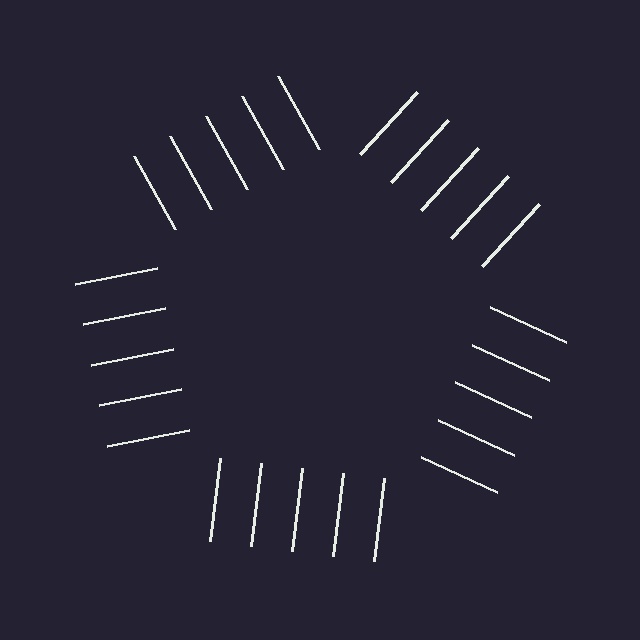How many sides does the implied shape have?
5 sides — the line-ends trace a pentagon.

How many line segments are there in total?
25 — 5 along each of the 5 edges.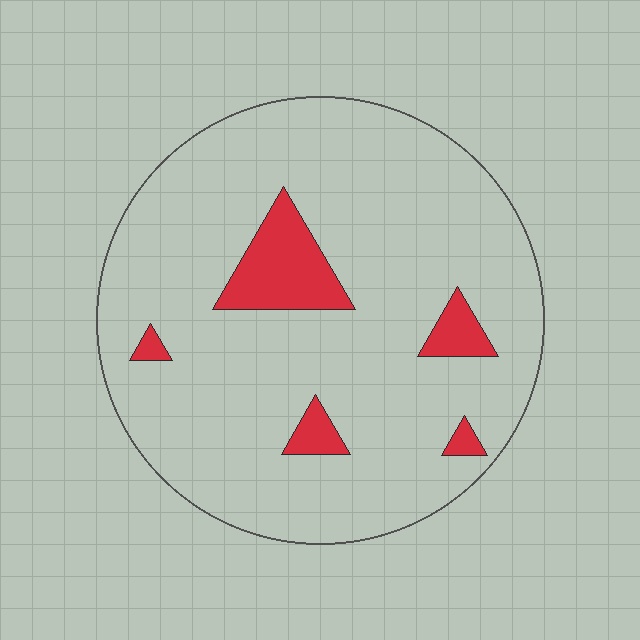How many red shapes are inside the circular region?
5.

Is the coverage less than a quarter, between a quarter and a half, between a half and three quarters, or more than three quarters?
Less than a quarter.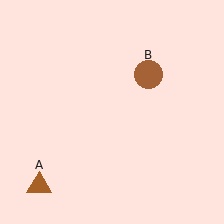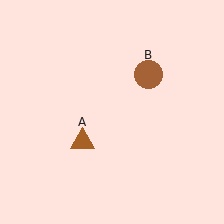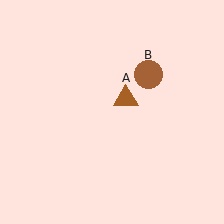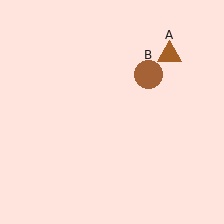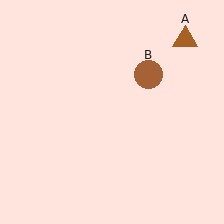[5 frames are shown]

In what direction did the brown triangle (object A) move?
The brown triangle (object A) moved up and to the right.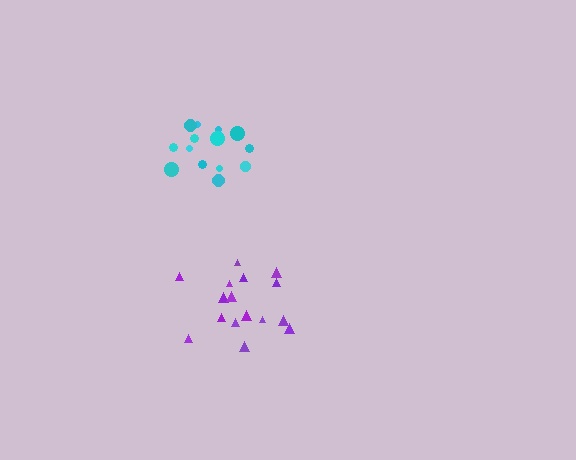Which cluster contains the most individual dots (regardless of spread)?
Purple (16).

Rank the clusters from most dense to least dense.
cyan, purple.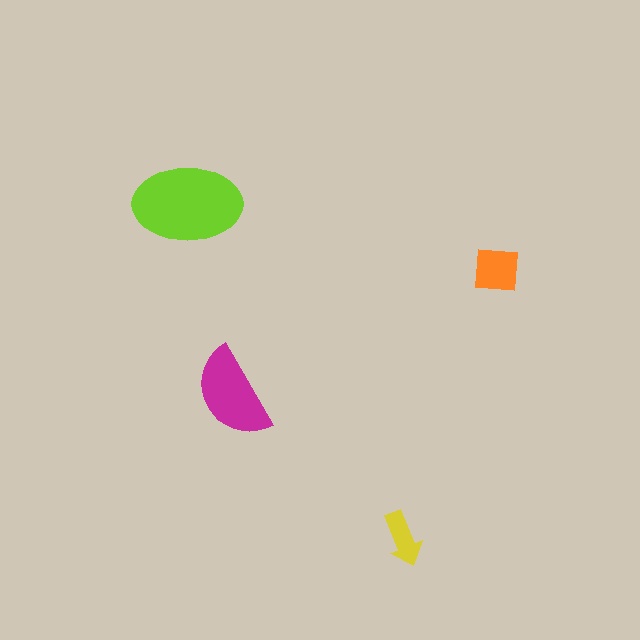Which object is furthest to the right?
The orange square is rightmost.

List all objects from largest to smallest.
The lime ellipse, the magenta semicircle, the orange square, the yellow arrow.